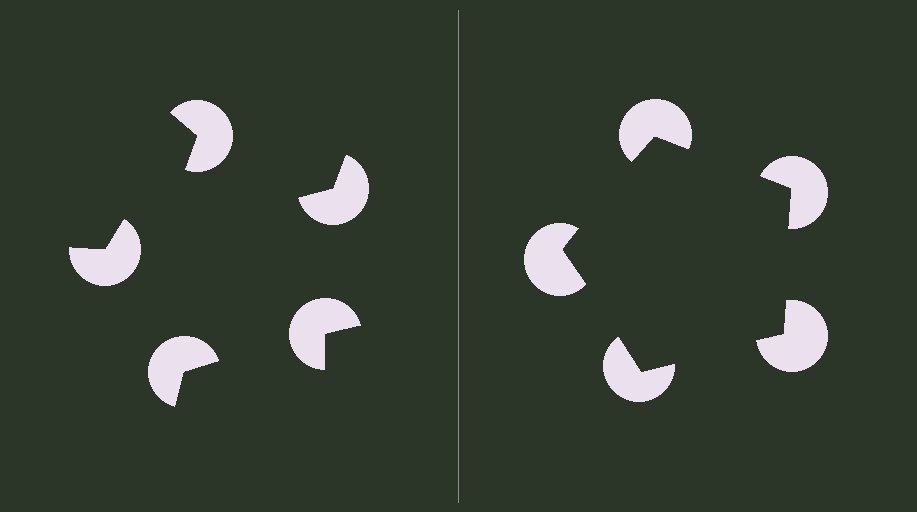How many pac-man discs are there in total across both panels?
10 — 5 on each side.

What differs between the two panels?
The pac-man discs are positioned identically on both sides; only the wedge orientations differ. On the right they align to a pentagon; on the left they are misaligned.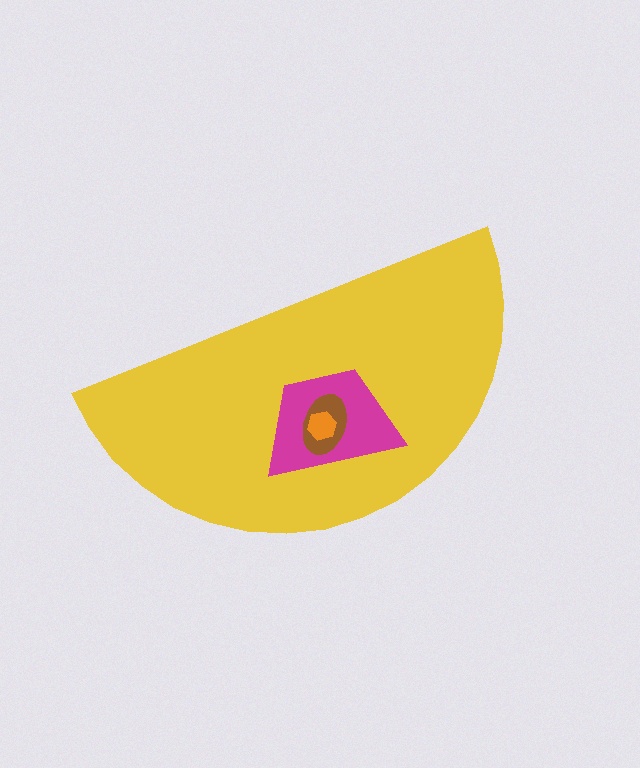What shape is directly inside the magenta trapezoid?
The brown ellipse.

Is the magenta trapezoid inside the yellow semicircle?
Yes.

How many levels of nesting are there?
4.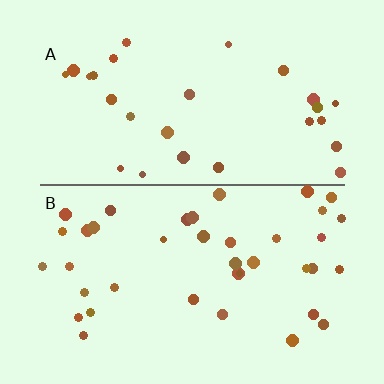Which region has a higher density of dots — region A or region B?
B (the bottom).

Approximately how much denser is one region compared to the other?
Approximately 1.4× — region B over region A.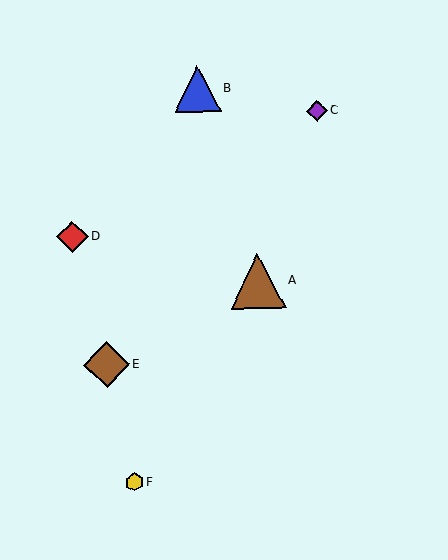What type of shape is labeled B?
Shape B is a blue triangle.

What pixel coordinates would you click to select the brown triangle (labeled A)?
Click at (258, 281) to select the brown triangle A.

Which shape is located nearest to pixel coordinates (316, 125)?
The purple diamond (labeled C) at (317, 111) is nearest to that location.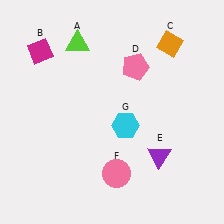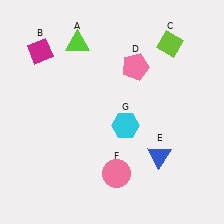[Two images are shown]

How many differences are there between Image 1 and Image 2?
There are 2 differences between the two images.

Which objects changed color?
C changed from orange to lime. E changed from purple to blue.